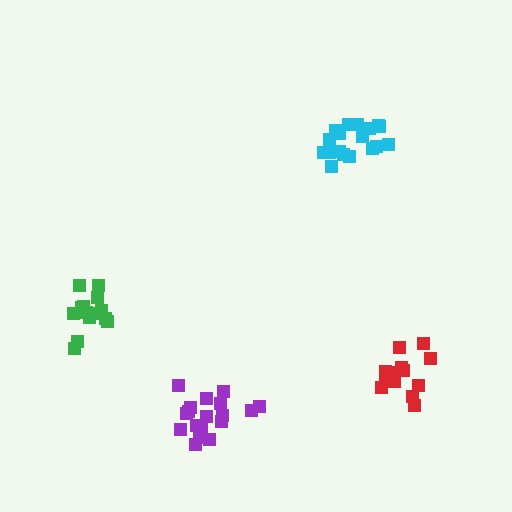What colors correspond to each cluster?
The clusters are colored: red, purple, cyan, green.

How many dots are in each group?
Group 1: 13 dots, Group 2: 18 dots, Group 3: 18 dots, Group 4: 14 dots (63 total).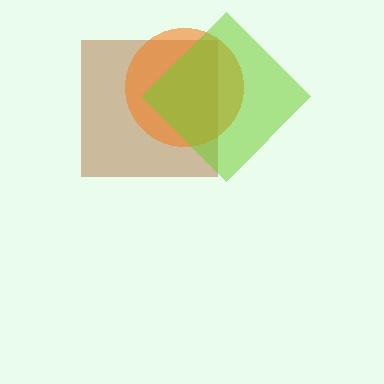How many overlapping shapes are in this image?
There are 3 overlapping shapes in the image.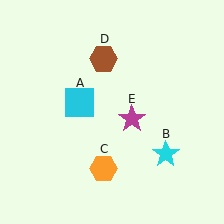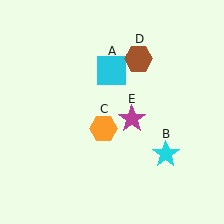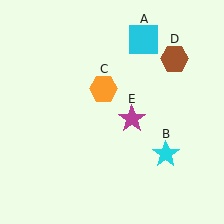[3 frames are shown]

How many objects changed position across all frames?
3 objects changed position: cyan square (object A), orange hexagon (object C), brown hexagon (object D).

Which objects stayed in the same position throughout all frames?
Cyan star (object B) and magenta star (object E) remained stationary.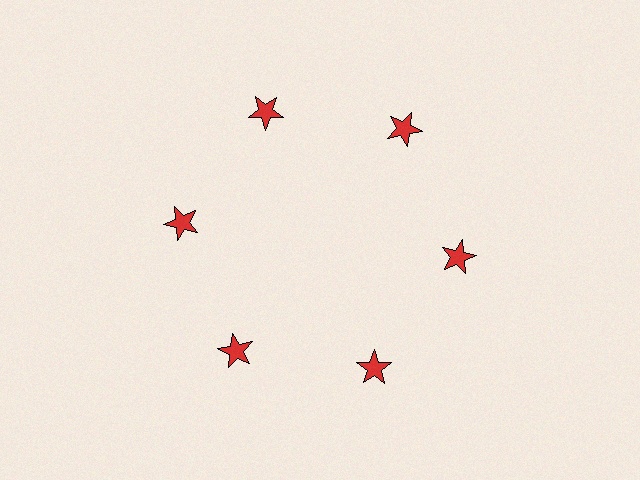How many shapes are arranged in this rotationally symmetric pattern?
There are 6 shapes, arranged in 6 groups of 1.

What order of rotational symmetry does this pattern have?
This pattern has 6-fold rotational symmetry.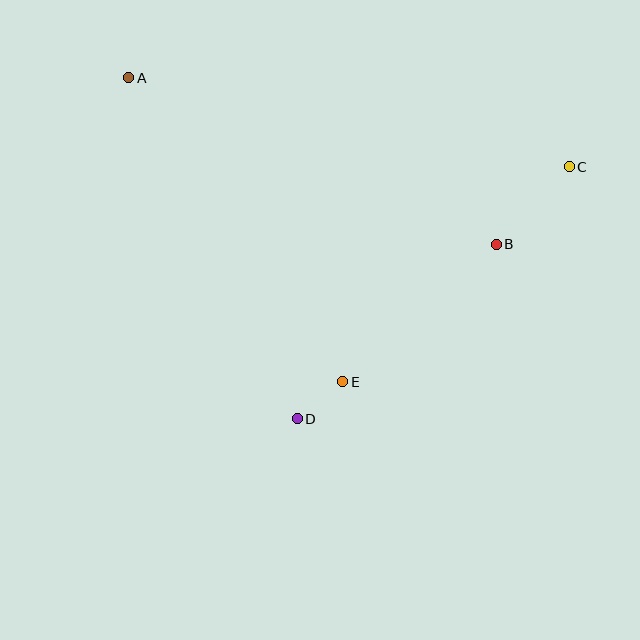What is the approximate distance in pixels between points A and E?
The distance between A and E is approximately 372 pixels.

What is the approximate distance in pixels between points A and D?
The distance between A and D is approximately 380 pixels.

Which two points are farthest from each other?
Points A and C are farthest from each other.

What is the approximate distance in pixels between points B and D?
The distance between B and D is approximately 264 pixels.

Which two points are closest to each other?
Points D and E are closest to each other.